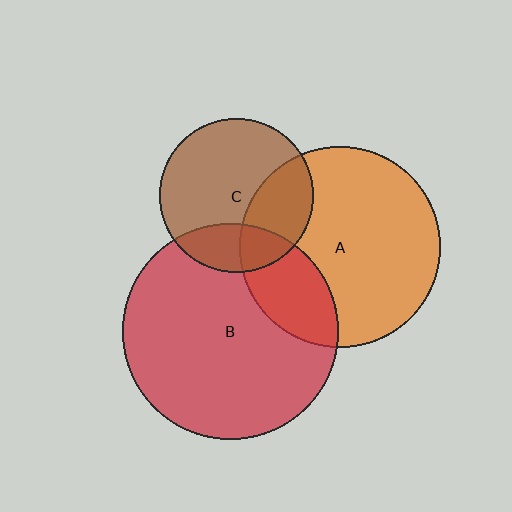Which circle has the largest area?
Circle B (red).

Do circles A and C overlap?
Yes.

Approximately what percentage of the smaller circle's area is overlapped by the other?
Approximately 30%.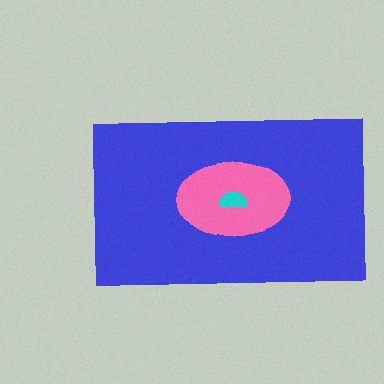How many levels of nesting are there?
3.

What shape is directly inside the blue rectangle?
The pink ellipse.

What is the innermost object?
The cyan semicircle.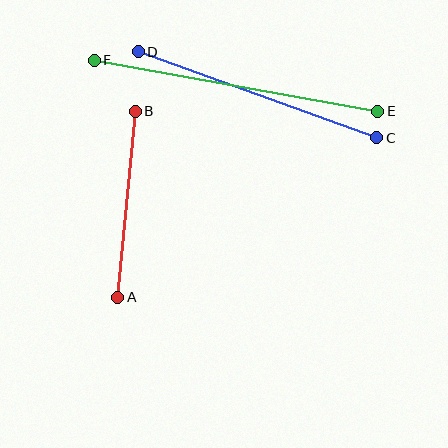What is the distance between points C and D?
The distance is approximately 254 pixels.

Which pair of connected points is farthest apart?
Points E and F are farthest apart.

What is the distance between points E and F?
The distance is approximately 288 pixels.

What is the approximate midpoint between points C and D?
The midpoint is at approximately (257, 95) pixels.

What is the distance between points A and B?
The distance is approximately 187 pixels.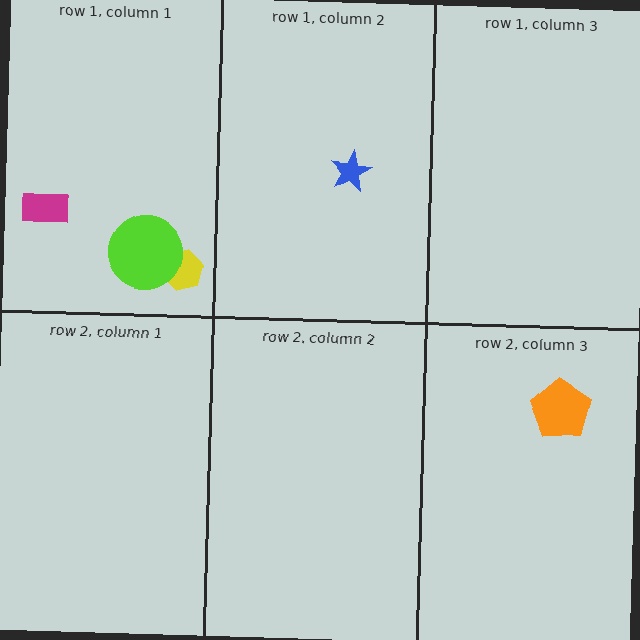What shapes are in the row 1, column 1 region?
The yellow hexagon, the magenta rectangle, the lime circle.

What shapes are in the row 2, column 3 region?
The orange pentagon.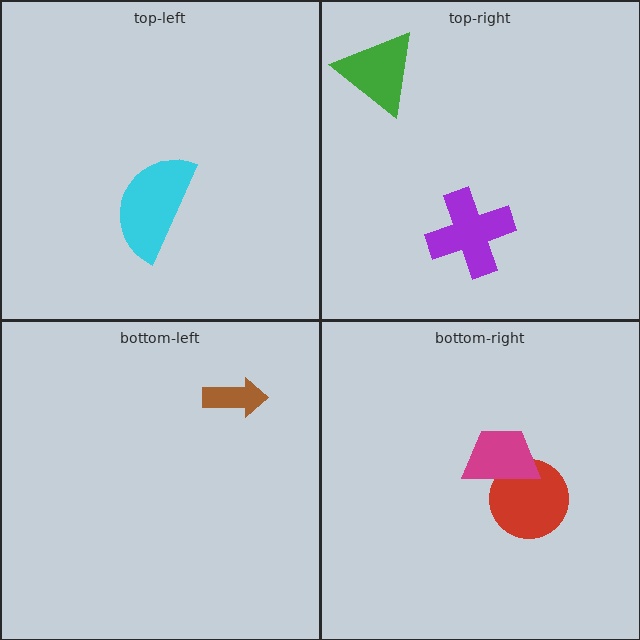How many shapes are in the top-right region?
2.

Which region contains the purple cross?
The top-right region.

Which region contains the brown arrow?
The bottom-left region.